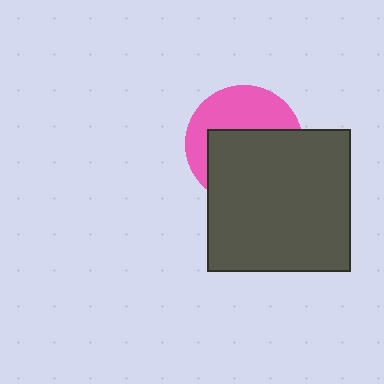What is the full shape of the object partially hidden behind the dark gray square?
The partially hidden object is a pink circle.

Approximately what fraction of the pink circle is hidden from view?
Roughly 56% of the pink circle is hidden behind the dark gray square.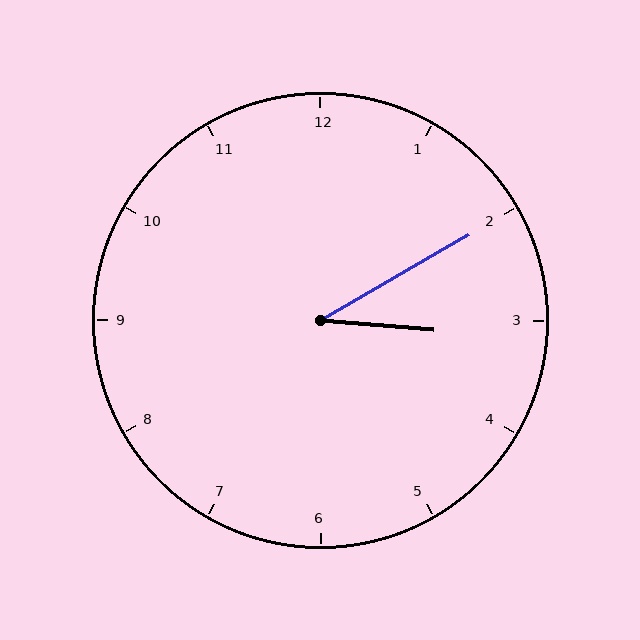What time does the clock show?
3:10.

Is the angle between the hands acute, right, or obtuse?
It is acute.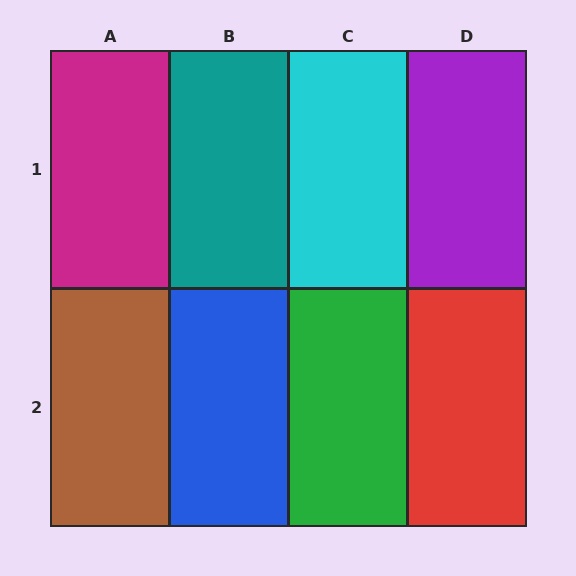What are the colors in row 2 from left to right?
Brown, blue, green, red.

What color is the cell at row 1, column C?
Cyan.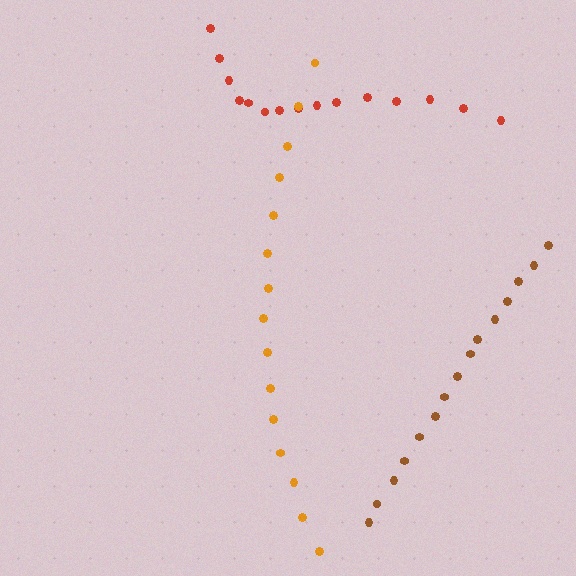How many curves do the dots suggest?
There are 3 distinct paths.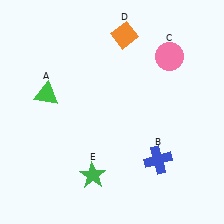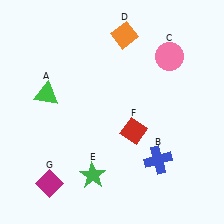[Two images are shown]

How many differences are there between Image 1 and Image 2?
There are 2 differences between the two images.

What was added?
A red diamond (F), a magenta diamond (G) were added in Image 2.